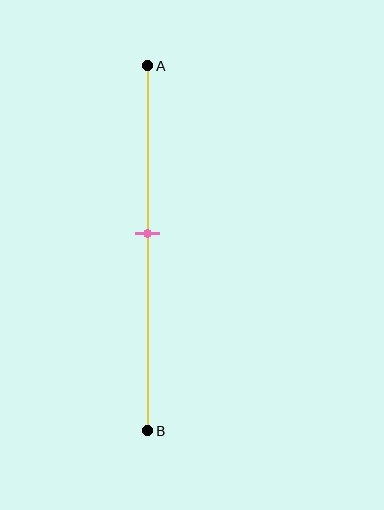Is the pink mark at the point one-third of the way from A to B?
No, the mark is at about 45% from A, not at the 33% one-third point.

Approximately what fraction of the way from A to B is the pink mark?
The pink mark is approximately 45% of the way from A to B.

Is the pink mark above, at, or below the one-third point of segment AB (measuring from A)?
The pink mark is below the one-third point of segment AB.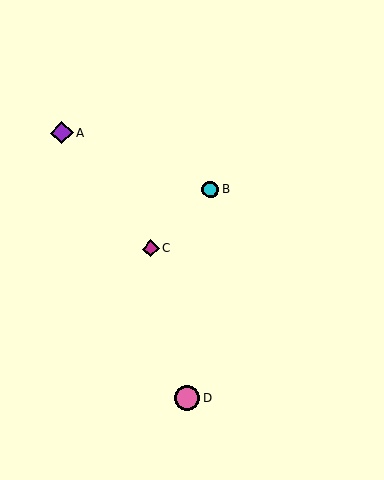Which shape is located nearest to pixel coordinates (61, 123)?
The purple diamond (labeled A) at (62, 133) is nearest to that location.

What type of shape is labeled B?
Shape B is a cyan circle.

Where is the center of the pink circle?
The center of the pink circle is at (187, 398).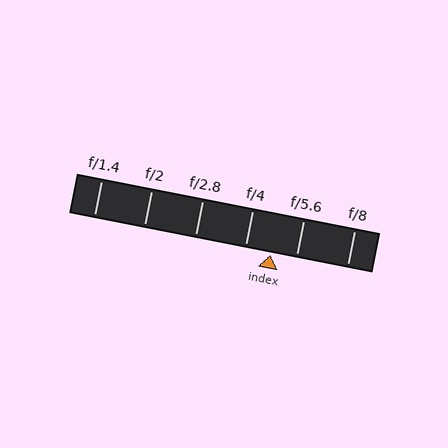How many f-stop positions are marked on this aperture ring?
There are 6 f-stop positions marked.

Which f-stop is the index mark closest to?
The index mark is closest to f/5.6.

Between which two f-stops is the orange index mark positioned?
The index mark is between f/4 and f/5.6.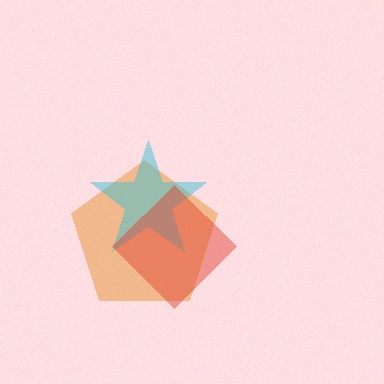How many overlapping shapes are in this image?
There are 3 overlapping shapes in the image.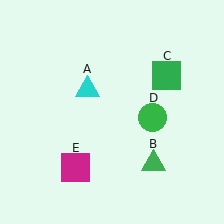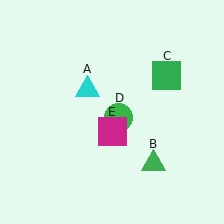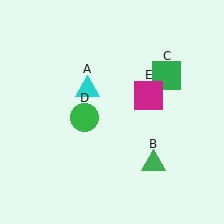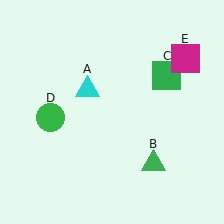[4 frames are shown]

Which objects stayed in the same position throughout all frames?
Cyan triangle (object A) and green triangle (object B) and green square (object C) remained stationary.